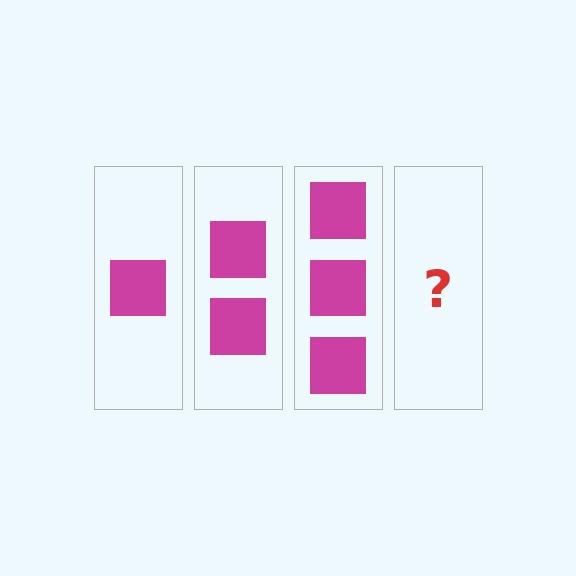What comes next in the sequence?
The next element should be 4 squares.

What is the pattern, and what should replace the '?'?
The pattern is that each step adds one more square. The '?' should be 4 squares.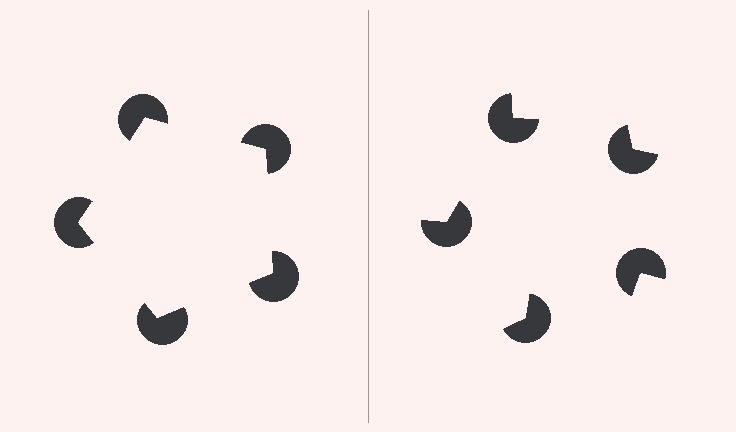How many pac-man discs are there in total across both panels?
10 — 5 on each side.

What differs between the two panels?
The pac-man discs are positioned identically on both sides; only the wedge orientations differ. On the left they align to a pentagon; on the right they are misaligned.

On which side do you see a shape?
An illusory pentagon appears on the left side. On the right side the wedge cuts are rotated, so no coherent shape forms.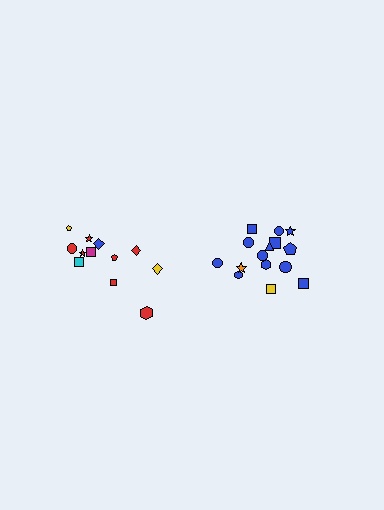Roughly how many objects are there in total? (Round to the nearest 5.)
Roughly 25 objects in total.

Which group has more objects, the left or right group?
The right group.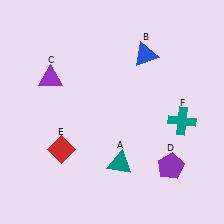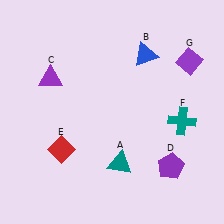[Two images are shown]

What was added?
A purple diamond (G) was added in Image 2.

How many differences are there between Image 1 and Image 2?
There is 1 difference between the two images.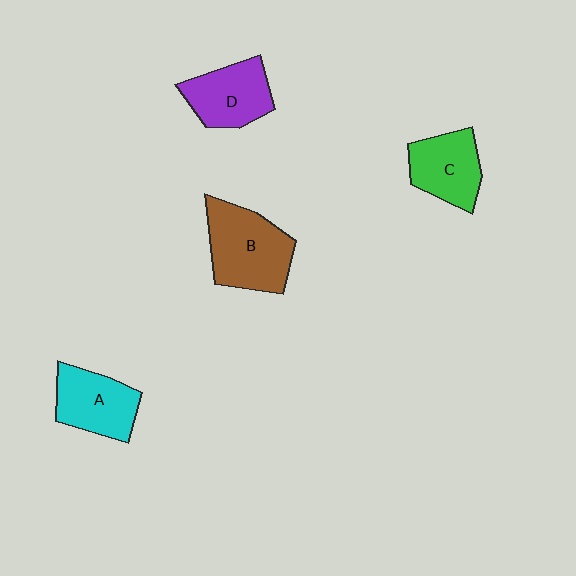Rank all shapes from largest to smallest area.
From largest to smallest: B (brown), A (cyan), D (purple), C (green).